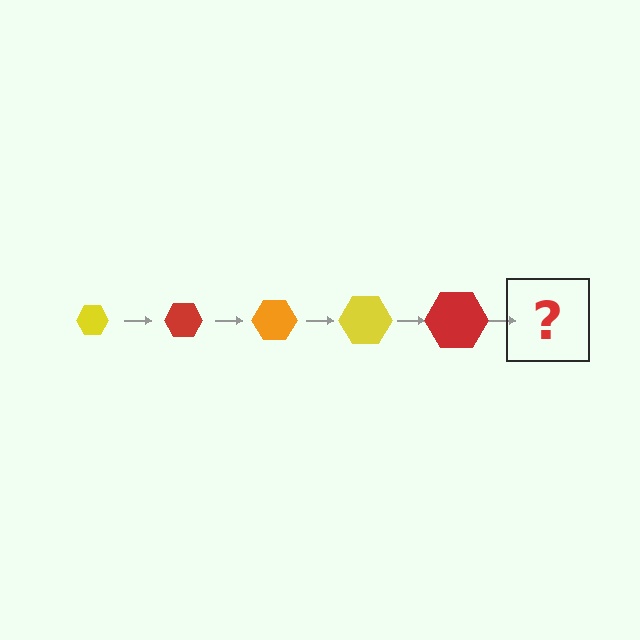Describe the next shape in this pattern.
It should be an orange hexagon, larger than the previous one.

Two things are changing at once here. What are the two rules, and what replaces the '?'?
The two rules are that the hexagon grows larger each step and the color cycles through yellow, red, and orange. The '?' should be an orange hexagon, larger than the previous one.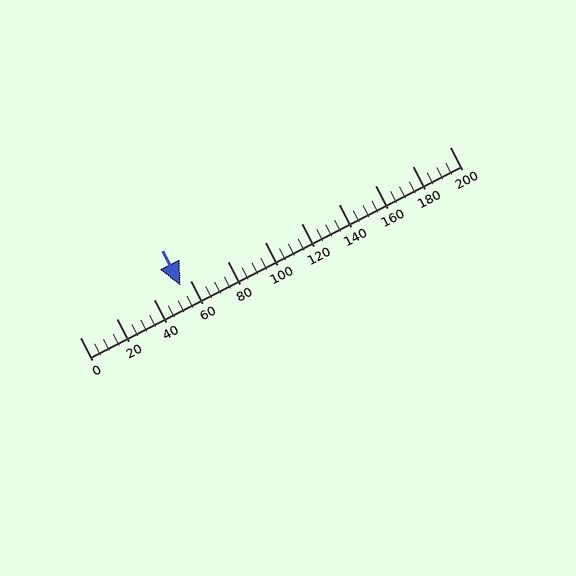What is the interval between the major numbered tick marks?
The major tick marks are spaced 20 units apart.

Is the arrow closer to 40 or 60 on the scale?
The arrow is closer to 60.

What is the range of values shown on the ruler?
The ruler shows values from 0 to 200.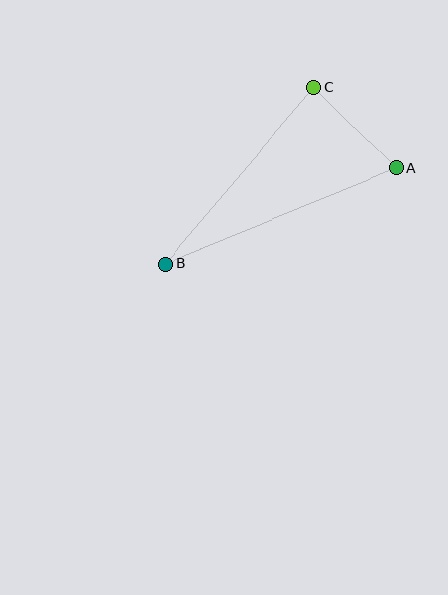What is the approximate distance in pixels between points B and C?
The distance between B and C is approximately 231 pixels.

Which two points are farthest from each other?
Points A and B are farthest from each other.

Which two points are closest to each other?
Points A and C are closest to each other.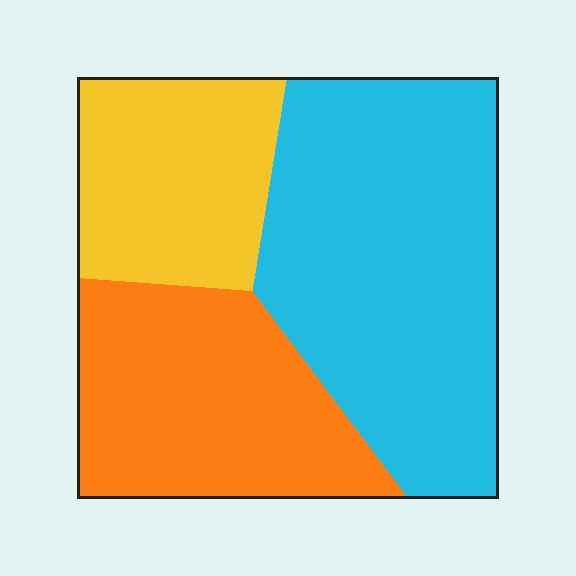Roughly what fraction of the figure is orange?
Orange takes up between a quarter and a half of the figure.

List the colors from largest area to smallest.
From largest to smallest: cyan, orange, yellow.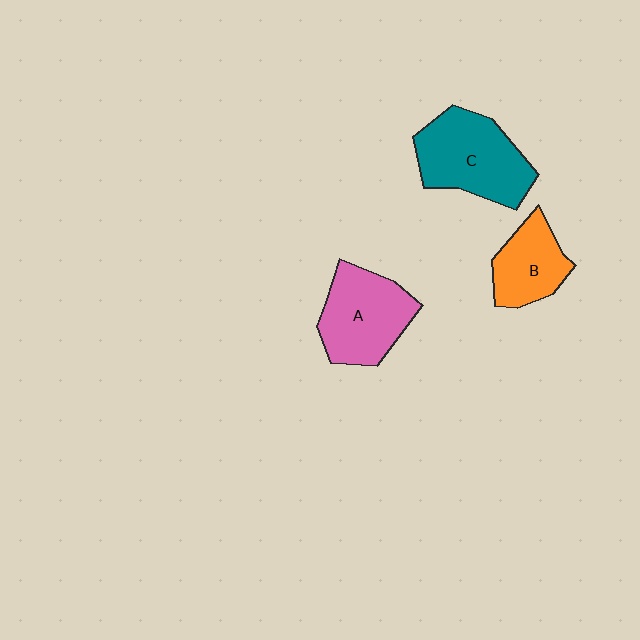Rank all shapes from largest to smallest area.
From largest to smallest: C (teal), A (pink), B (orange).